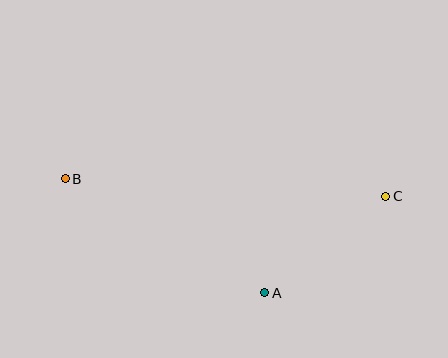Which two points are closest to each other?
Points A and C are closest to each other.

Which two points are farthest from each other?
Points B and C are farthest from each other.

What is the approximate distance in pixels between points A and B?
The distance between A and B is approximately 230 pixels.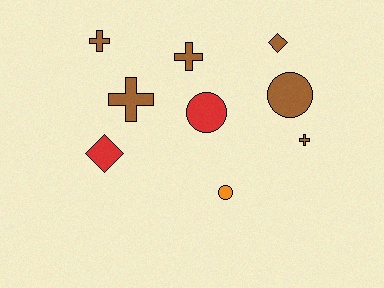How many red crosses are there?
There are no red crosses.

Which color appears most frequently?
Brown, with 6 objects.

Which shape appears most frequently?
Cross, with 4 objects.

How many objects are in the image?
There are 9 objects.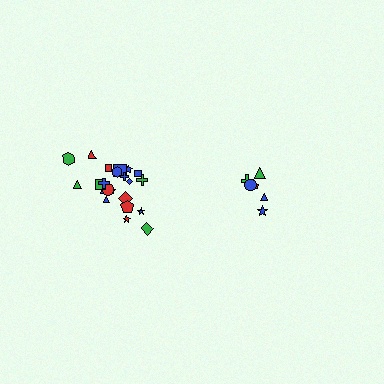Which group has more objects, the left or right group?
The left group.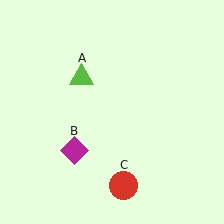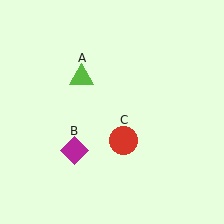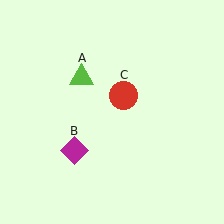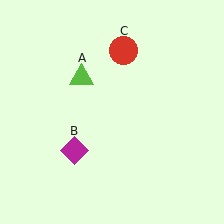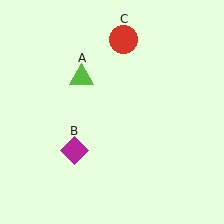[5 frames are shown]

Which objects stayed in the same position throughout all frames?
Lime triangle (object A) and magenta diamond (object B) remained stationary.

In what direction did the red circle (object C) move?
The red circle (object C) moved up.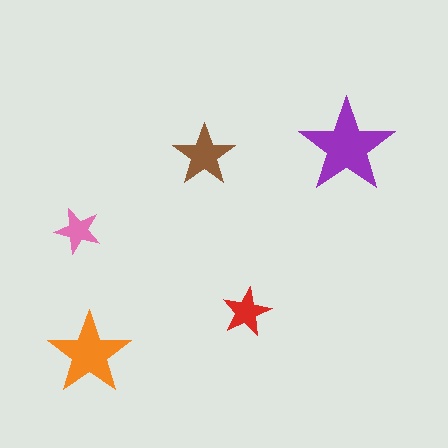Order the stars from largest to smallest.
the purple one, the orange one, the brown one, the red one, the pink one.